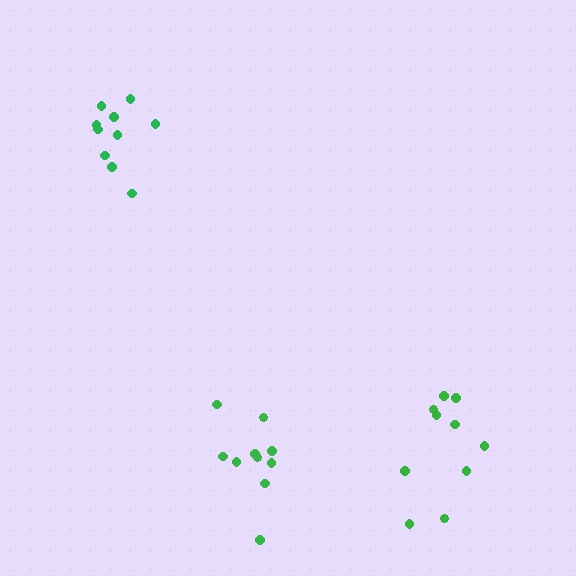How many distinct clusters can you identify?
There are 3 distinct clusters.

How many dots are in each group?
Group 1: 10 dots, Group 2: 10 dots, Group 3: 10 dots (30 total).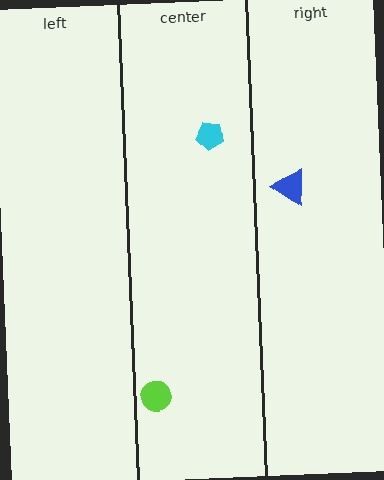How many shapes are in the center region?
2.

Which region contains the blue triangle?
The right region.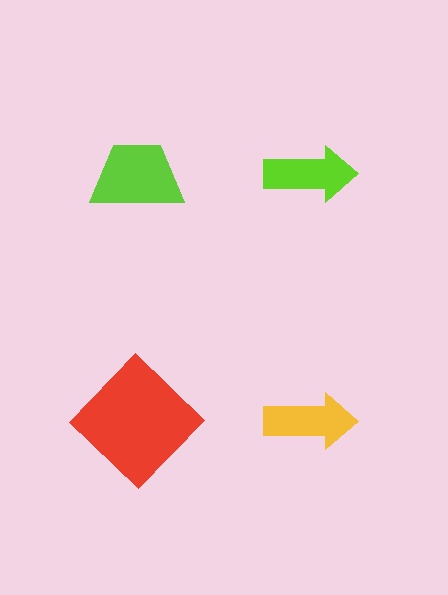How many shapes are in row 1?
2 shapes.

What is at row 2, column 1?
A red diamond.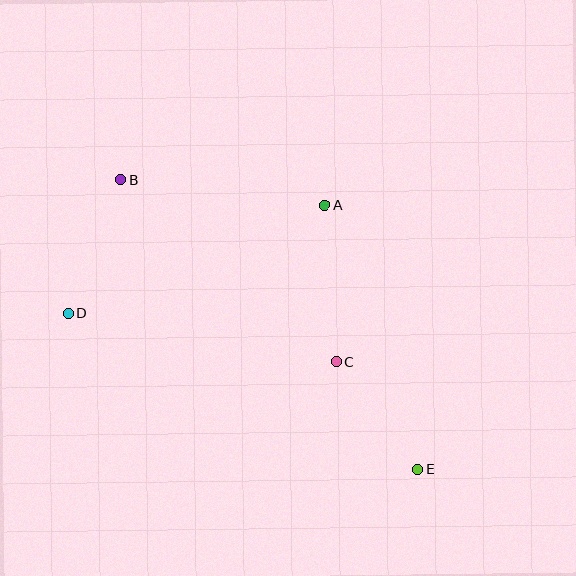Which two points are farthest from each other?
Points B and E are farthest from each other.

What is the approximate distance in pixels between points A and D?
The distance between A and D is approximately 278 pixels.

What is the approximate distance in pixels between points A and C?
The distance between A and C is approximately 157 pixels.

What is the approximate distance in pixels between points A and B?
The distance between A and B is approximately 206 pixels.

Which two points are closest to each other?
Points C and E are closest to each other.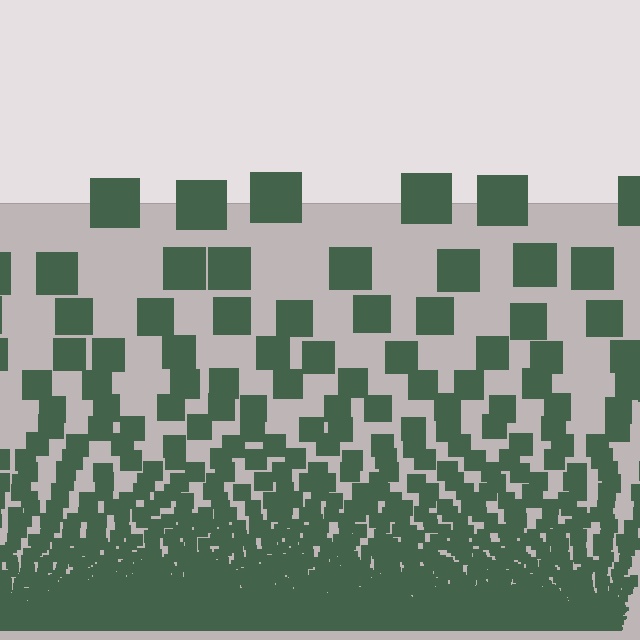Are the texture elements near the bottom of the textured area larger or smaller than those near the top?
Smaller. The gradient is inverted — elements near the bottom are smaller and denser.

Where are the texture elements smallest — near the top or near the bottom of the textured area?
Near the bottom.